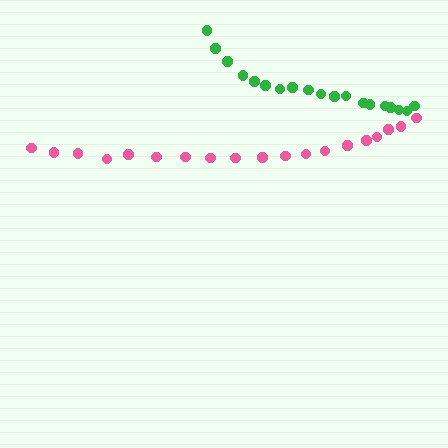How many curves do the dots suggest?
There are 2 distinct paths.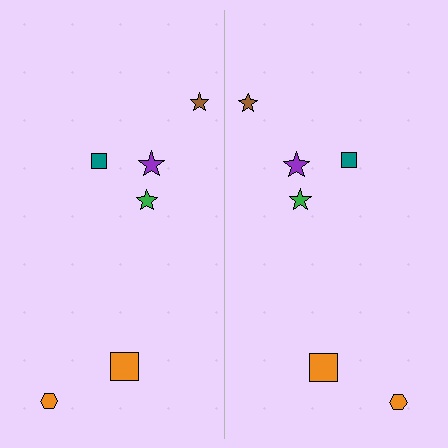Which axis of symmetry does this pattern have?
The pattern has a vertical axis of symmetry running through the center of the image.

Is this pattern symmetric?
Yes, this pattern has bilateral (reflection) symmetry.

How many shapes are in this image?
There are 12 shapes in this image.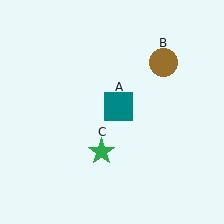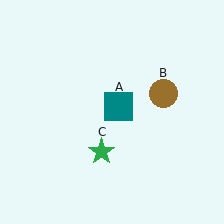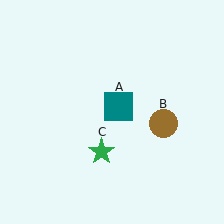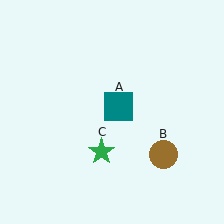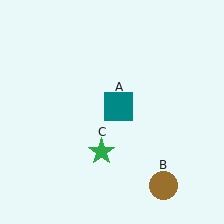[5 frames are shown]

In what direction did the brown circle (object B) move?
The brown circle (object B) moved down.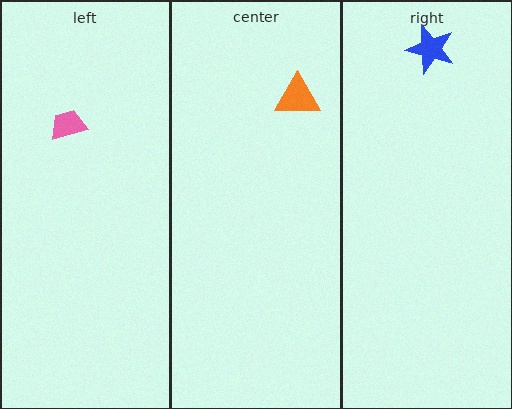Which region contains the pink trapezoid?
The left region.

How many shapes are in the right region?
1.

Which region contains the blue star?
The right region.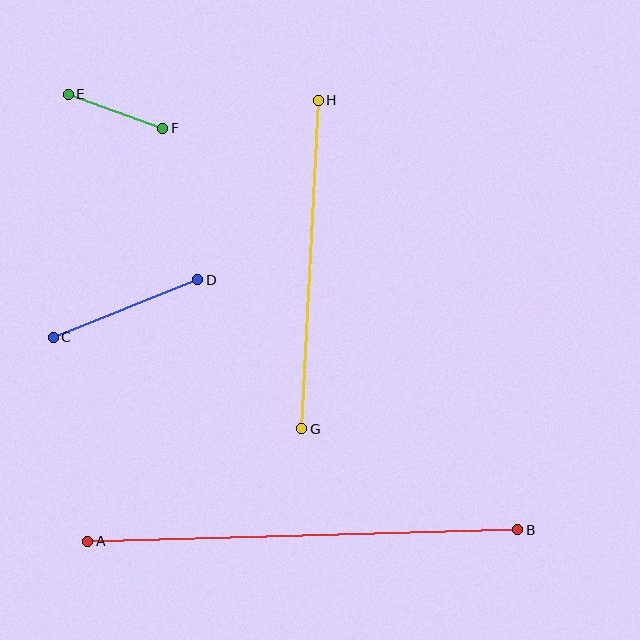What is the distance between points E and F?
The distance is approximately 100 pixels.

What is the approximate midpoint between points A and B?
The midpoint is at approximately (303, 536) pixels.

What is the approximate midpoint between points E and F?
The midpoint is at approximately (116, 111) pixels.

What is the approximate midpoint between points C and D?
The midpoint is at approximately (125, 309) pixels.